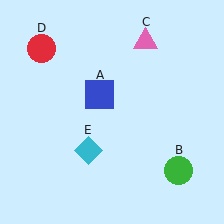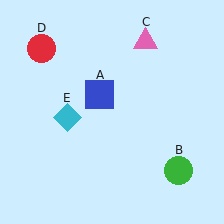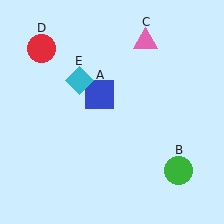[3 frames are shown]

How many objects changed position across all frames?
1 object changed position: cyan diamond (object E).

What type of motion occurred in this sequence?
The cyan diamond (object E) rotated clockwise around the center of the scene.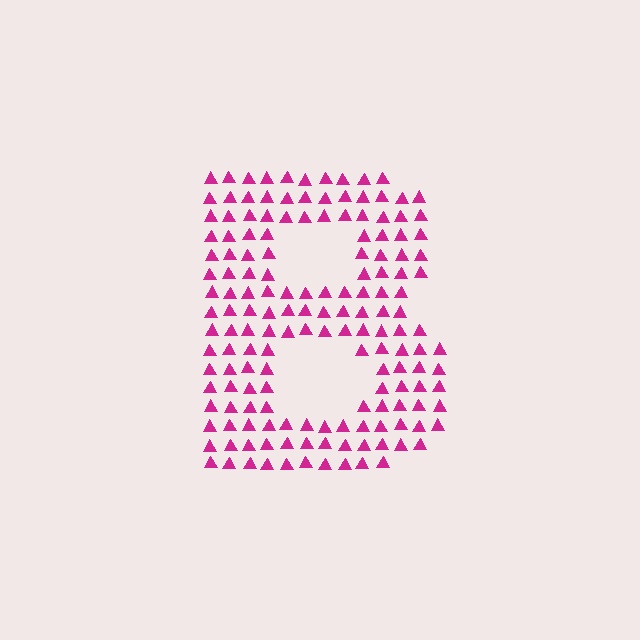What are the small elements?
The small elements are triangles.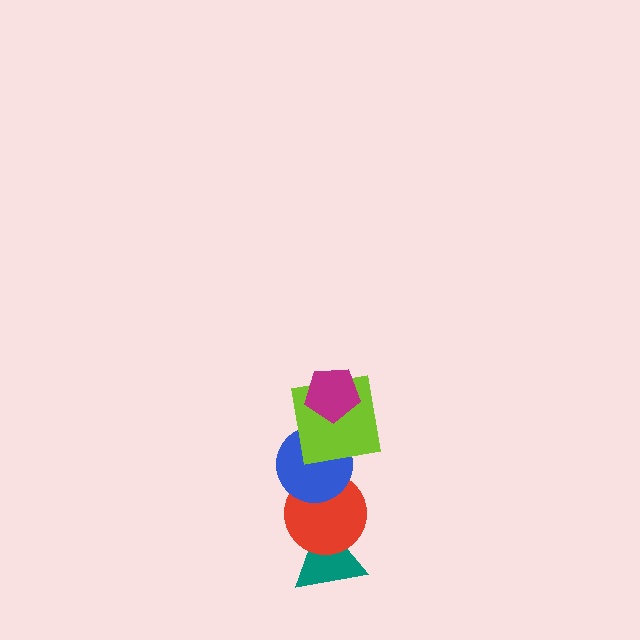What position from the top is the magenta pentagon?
The magenta pentagon is 1st from the top.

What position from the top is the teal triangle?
The teal triangle is 5th from the top.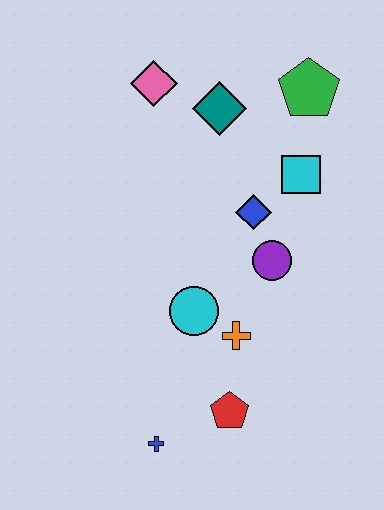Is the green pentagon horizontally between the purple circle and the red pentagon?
No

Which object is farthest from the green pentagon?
The blue cross is farthest from the green pentagon.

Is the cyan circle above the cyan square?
No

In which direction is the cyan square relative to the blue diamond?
The cyan square is to the right of the blue diamond.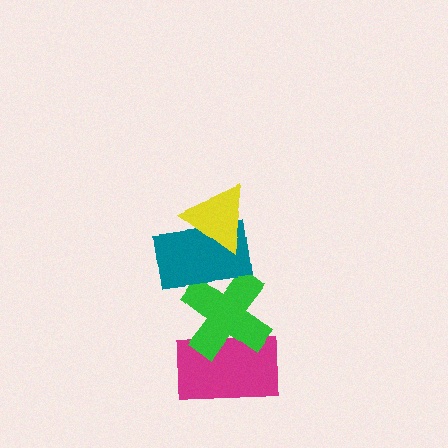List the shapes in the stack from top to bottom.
From top to bottom: the yellow triangle, the teal rectangle, the green cross, the magenta rectangle.